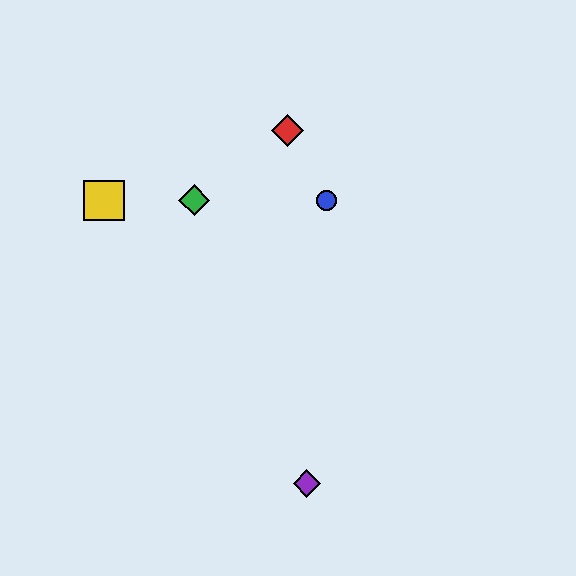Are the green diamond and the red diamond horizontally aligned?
No, the green diamond is at y≈200 and the red diamond is at y≈130.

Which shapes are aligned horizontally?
The blue circle, the green diamond, the yellow square are aligned horizontally.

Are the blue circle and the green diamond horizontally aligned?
Yes, both are at y≈200.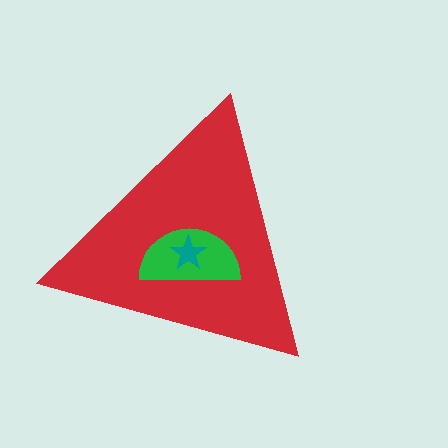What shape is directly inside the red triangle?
The green semicircle.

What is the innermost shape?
The teal star.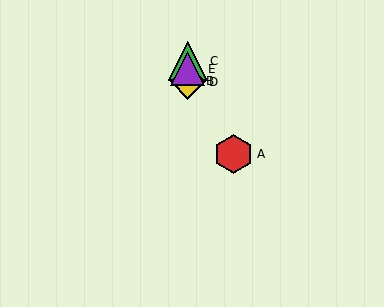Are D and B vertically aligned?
Yes, both are at x≈188.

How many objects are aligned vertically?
4 objects (B, C, D, E) are aligned vertically.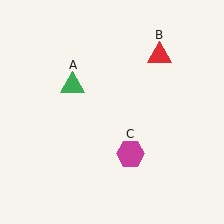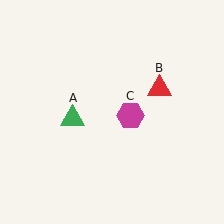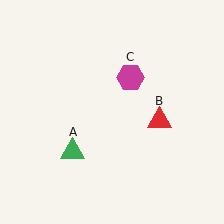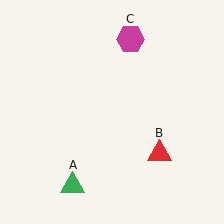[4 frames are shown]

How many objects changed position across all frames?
3 objects changed position: green triangle (object A), red triangle (object B), magenta hexagon (object C).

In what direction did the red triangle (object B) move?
The red triangle (object B) moved down.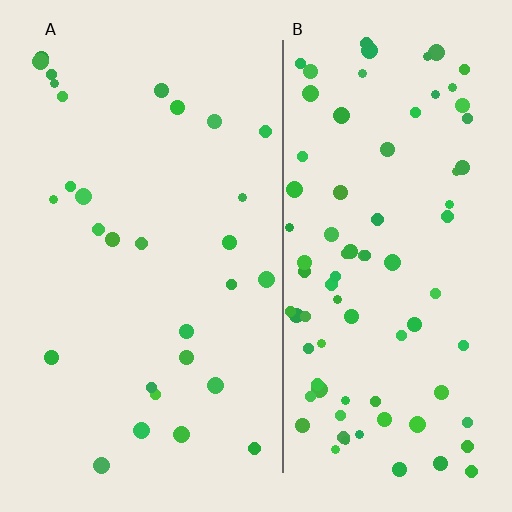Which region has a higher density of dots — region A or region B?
B (the right).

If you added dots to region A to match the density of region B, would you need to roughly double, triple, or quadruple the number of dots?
Approximately triple.